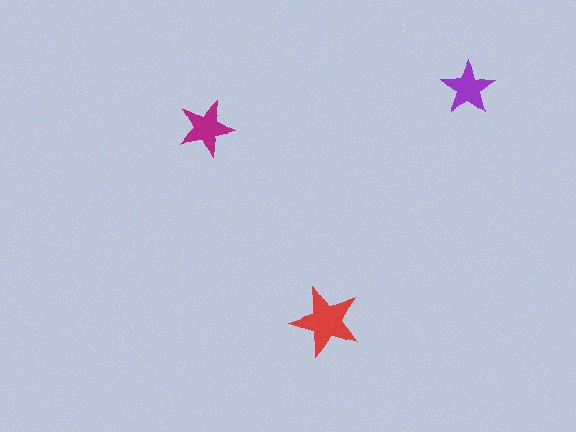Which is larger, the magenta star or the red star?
The red one.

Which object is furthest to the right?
The purple star is rightmost.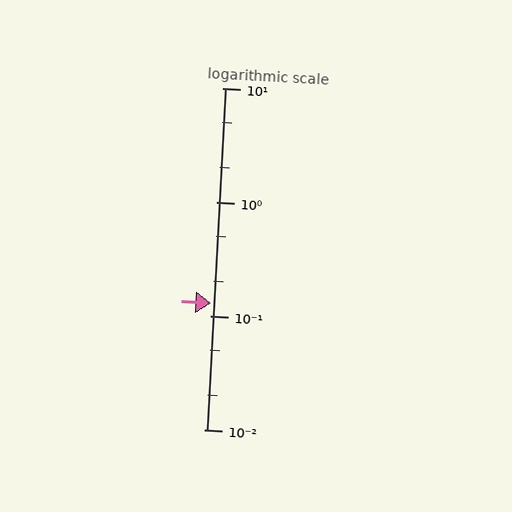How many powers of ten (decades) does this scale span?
The scale spans 3 decades, from 0.01 to 10.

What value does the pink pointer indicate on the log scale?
The pointer indicates approximately 0.13.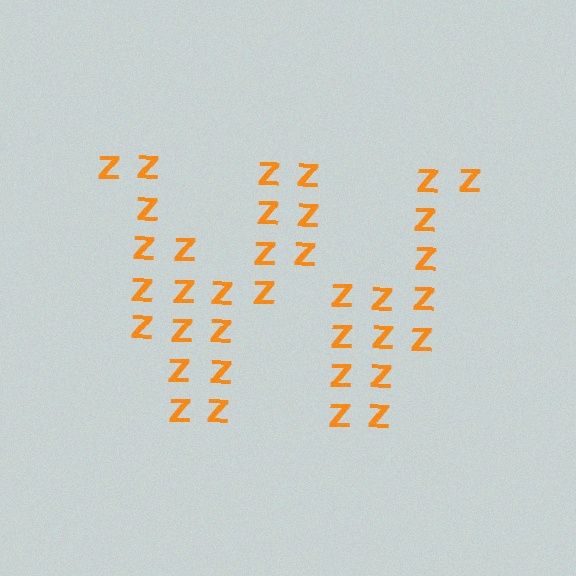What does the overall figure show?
The overall figure shows the letter W.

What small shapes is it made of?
It is made of small letter Z's.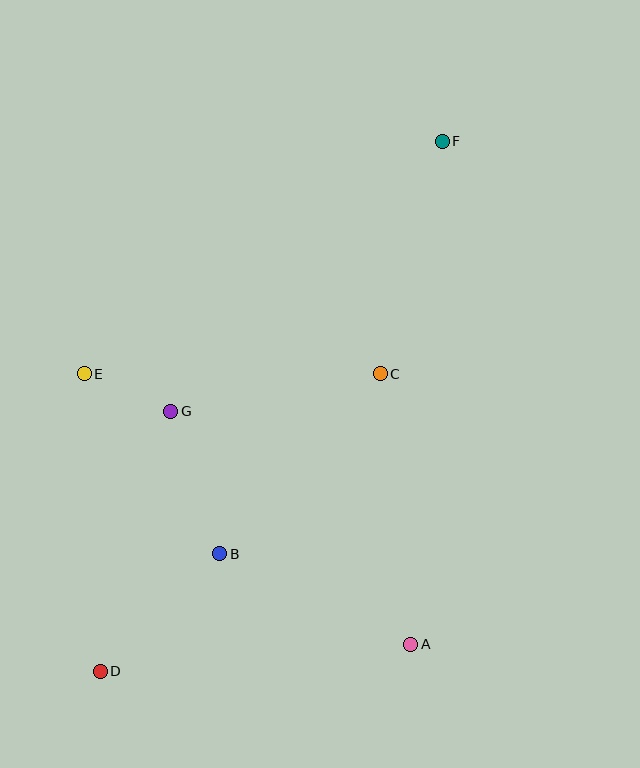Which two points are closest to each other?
Points E and G are closest to each other.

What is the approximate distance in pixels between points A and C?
The distance between A and C is approximately 272 pixels.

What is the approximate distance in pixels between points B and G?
The distance between B and G is approximately 151 pixels.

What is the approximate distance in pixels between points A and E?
The distance between A and E is approximately 424 pixels.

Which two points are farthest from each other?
Points D and F are farthest from each other.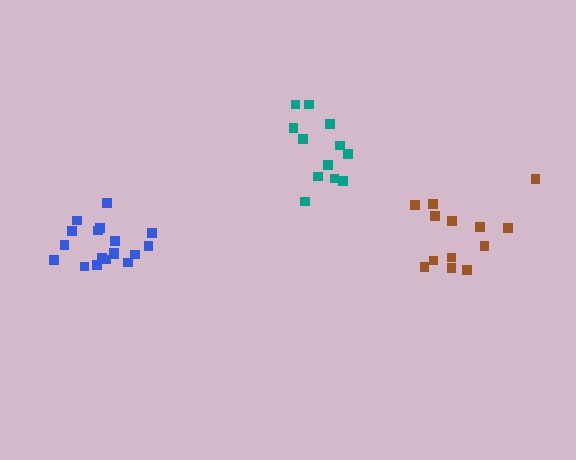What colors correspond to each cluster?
The clusters are colored: teal, brown, blue.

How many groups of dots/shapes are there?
There are 3 groups.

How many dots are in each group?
Group 1: 12 dots, Group 2: 13 dots, Group 3: 18 dots (43 total).